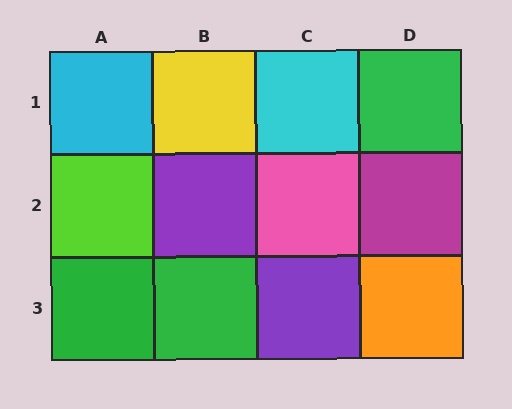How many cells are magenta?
1 cell is magenta.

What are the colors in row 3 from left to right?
Green, green, purple, orange.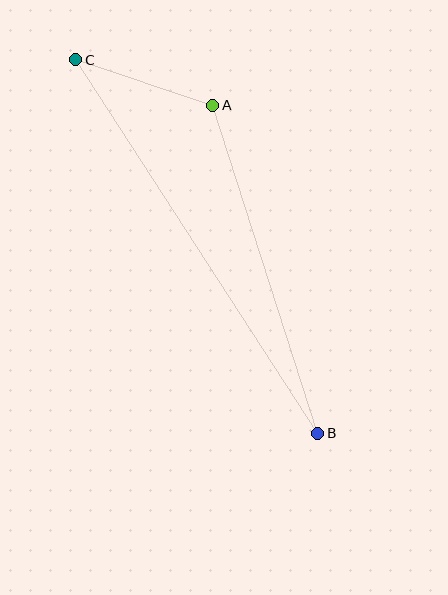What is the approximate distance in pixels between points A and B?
The distance between A and B is approximately 344 pixels.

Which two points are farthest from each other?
Points B and C are farthest from each other.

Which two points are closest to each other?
Points A and C are closest to each other.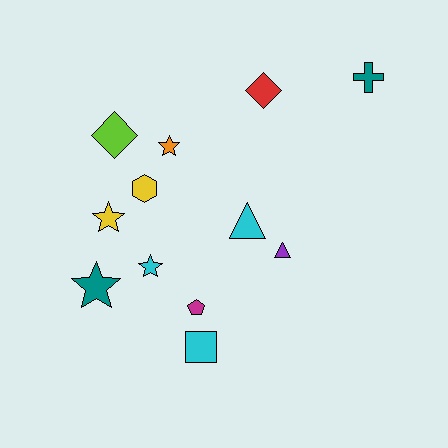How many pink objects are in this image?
There are no pink objects.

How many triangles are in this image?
There are 2 triangles.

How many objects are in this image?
There are 12 objects.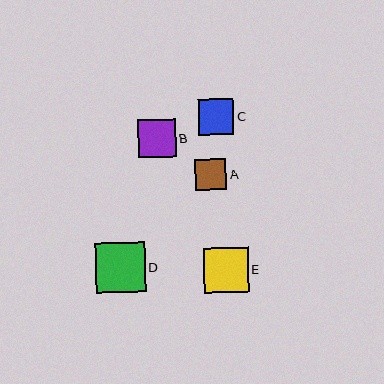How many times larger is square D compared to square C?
Square D is approximately 1.4 times the size of square C.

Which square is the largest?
Square D is the largest with a size of approximately 50 pixels.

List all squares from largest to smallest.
From largest to smallest: D, E, B, C, A.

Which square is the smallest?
Square A is the smallest with a size of approximately 31 pixels.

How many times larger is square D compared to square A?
Square D is approximately 1.6 times the size of square A.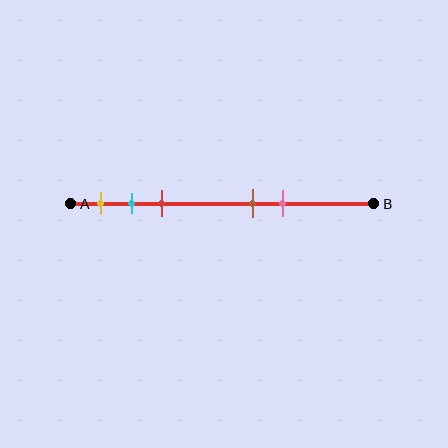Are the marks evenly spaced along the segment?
No, the marks are not evenly spaced.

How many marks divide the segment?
There are 5 marks dividing the segment.